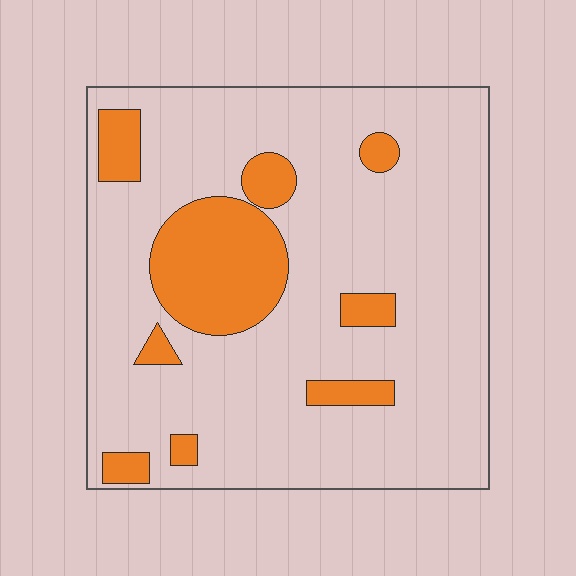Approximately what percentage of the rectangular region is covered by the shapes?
Approximately 20%.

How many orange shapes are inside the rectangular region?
9.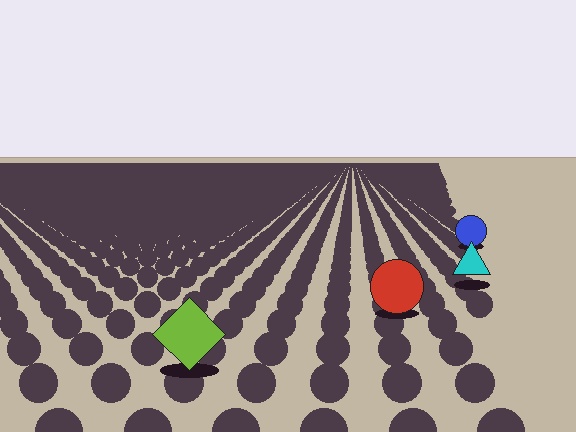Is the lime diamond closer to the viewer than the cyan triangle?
Yes. The lime diamond is closer — you can tell from the texture gradient: the ground texture is coarser near it.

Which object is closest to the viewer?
The lime diamond is closest. The texture marks near it are larger and more spread out.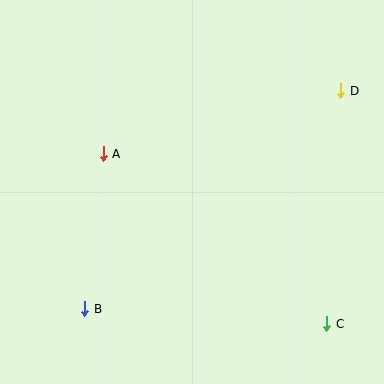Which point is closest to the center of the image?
Point A at (103, 154) is closest to the center.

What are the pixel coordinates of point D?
Point D is at (341, 91).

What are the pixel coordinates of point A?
Point A is at (103, 154).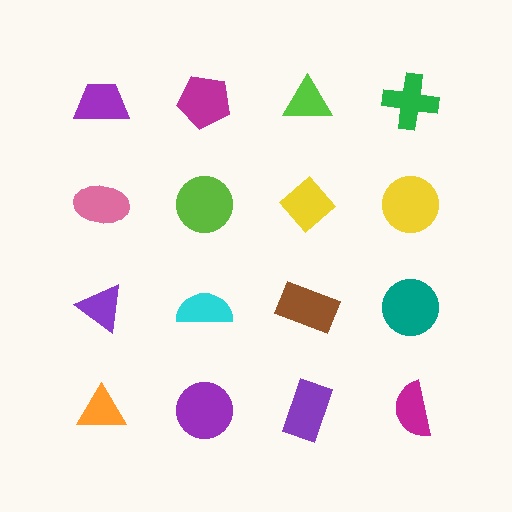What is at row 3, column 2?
A cyan semicircle.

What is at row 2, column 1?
A pink ellipse.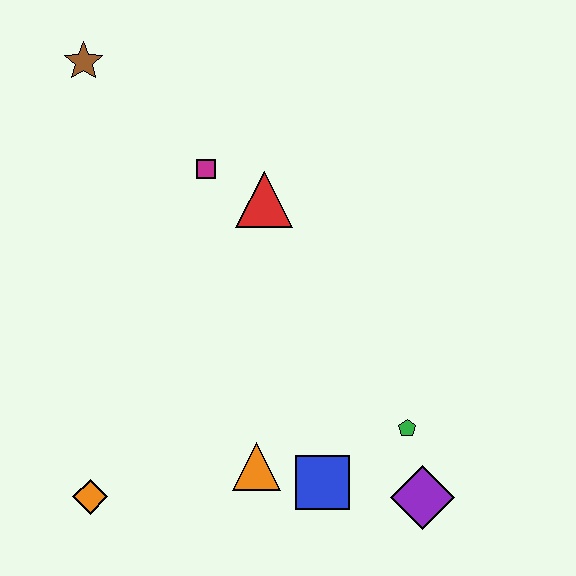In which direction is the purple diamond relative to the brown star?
The purple diamond is below the brown star.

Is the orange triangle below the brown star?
Yes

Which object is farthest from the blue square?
The brown star is farthest from the blue square.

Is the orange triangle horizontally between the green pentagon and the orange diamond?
Yes